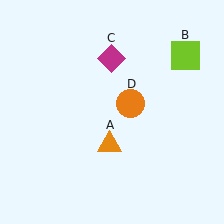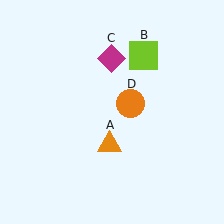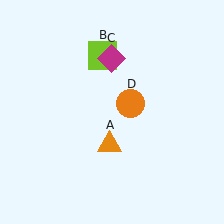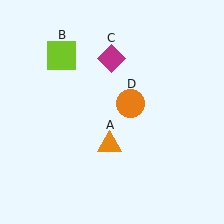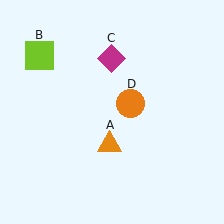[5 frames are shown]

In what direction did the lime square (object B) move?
The lime square (object B) moved left.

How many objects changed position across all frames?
1 object changed position: lime square (object B).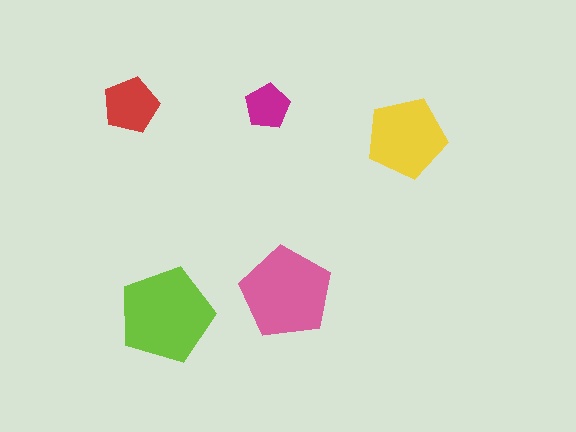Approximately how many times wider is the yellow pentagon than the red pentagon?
About 1.5 times wider.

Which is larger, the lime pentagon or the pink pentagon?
The lime one.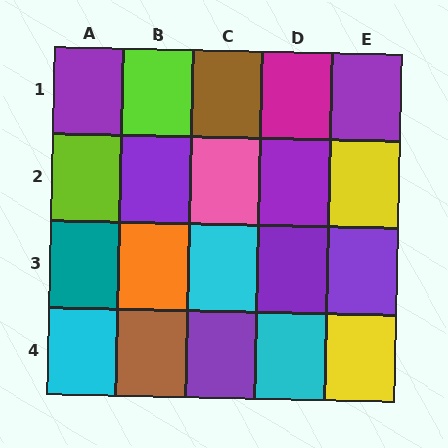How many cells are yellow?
2 cells are yellow.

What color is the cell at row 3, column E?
Purple.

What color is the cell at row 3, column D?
Purple.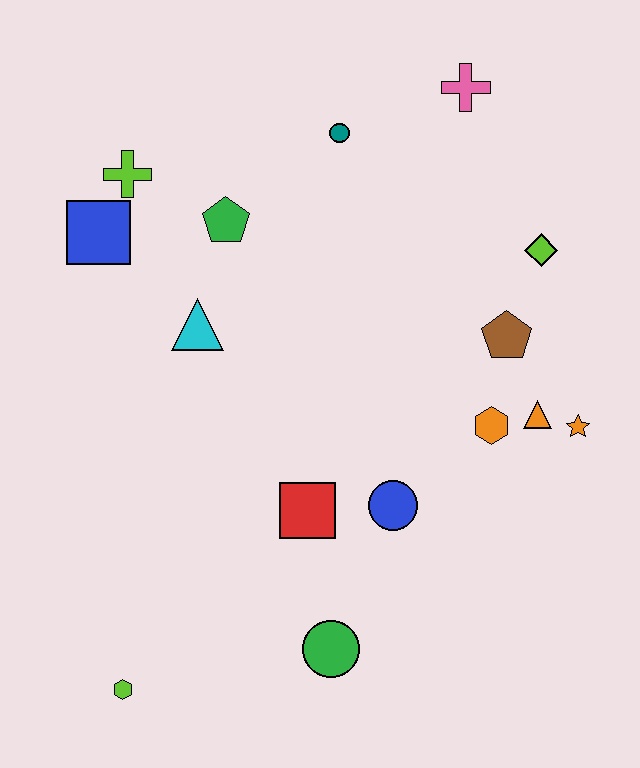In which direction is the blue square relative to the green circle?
The blue square is above the green circle.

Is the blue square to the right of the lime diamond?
No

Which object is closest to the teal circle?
The pink cross is closest to the teal circle.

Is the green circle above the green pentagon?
No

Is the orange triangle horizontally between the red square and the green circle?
No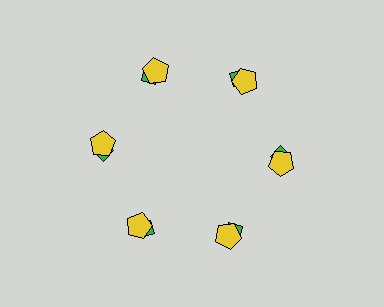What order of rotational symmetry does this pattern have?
This pattern has 6-fold rotational symmetry.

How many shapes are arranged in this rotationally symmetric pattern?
There are 12 shapes, arranged in 6 groups of 2.